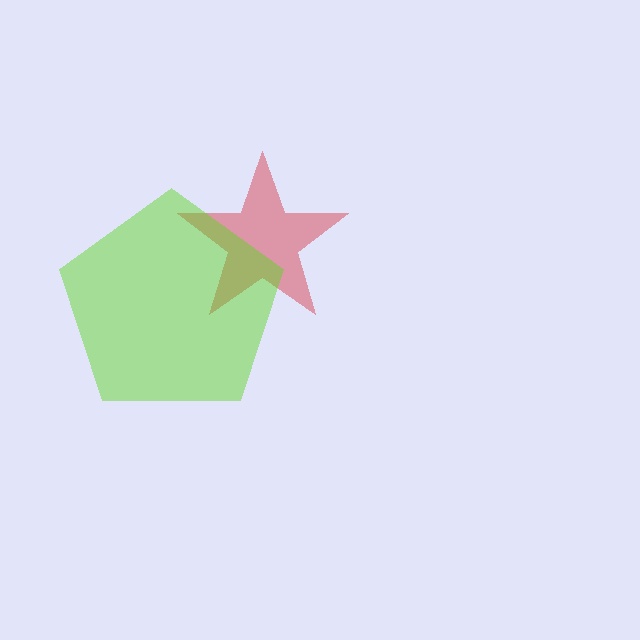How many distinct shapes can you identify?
There are 2 distinct shapes: a red star, a lime pentagon.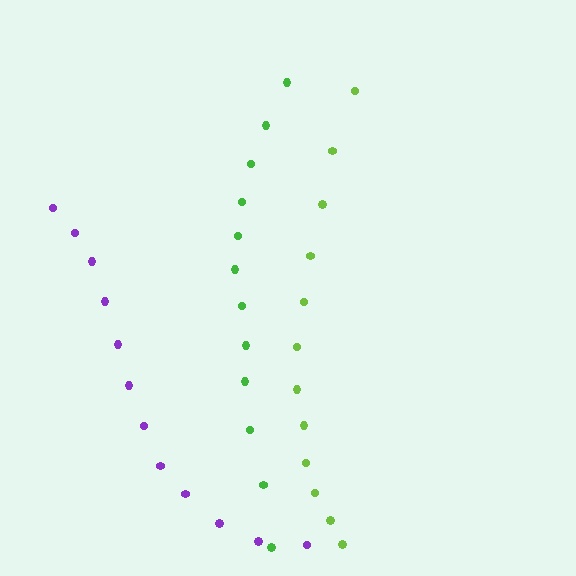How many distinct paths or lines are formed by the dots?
There are 3 distinct paths.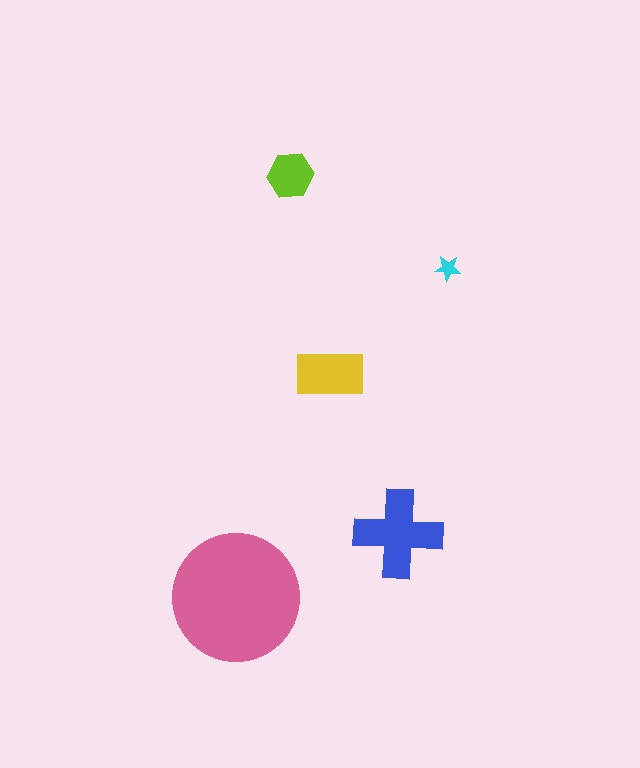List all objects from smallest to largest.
The cyan star, the lime hexagon, the yellow rectangle, the blue cross, the pink circle.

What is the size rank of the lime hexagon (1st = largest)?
4th.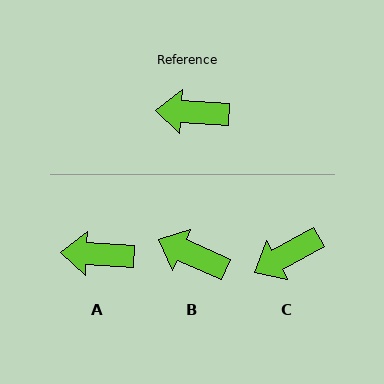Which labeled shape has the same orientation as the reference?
A.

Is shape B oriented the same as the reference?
No, it is off by about 21 degrees.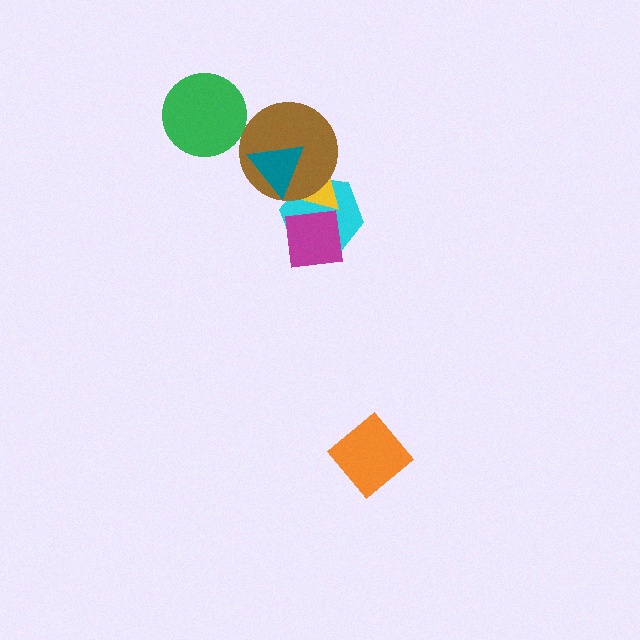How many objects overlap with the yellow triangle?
4 objects overlap with the yellow triangle.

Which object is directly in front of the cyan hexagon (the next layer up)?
The magenta square is directly in front of the cyan hexagon.